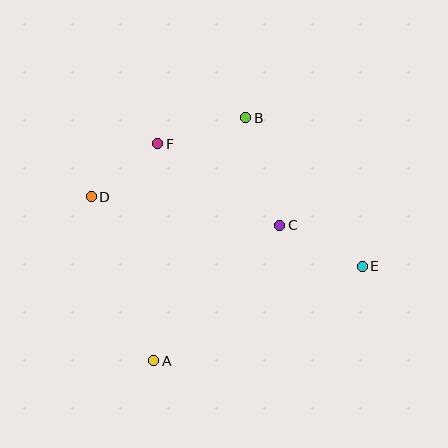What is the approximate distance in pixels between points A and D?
The distance between A and D is approximately 176 pixels.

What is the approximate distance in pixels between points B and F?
The distance between B and F is approximately 92 pixels.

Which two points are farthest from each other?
Points D and E are farthest from each other.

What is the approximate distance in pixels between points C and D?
The distance between C and D is approximately 190 pixels.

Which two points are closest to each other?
Points D and F are closest to each other.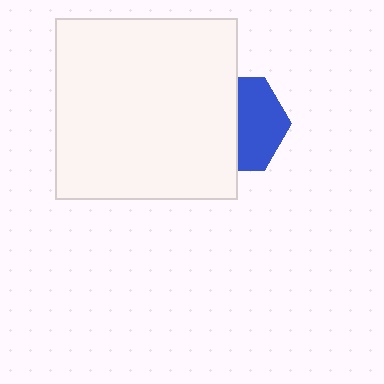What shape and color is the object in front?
The object in front is a white square.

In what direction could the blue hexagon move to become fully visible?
The blue hexagon could move right. That would shift it out from behind the white square entirely.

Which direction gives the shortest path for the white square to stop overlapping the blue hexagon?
Moving left gives the shortest separation.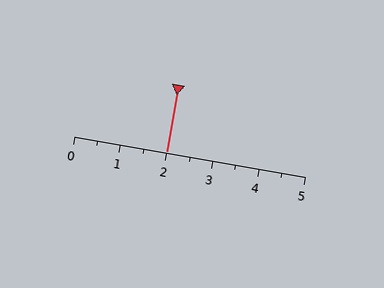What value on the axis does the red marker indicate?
The marker indicates approximately 2.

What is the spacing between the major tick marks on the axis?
The major ticks are spaced 1 apart.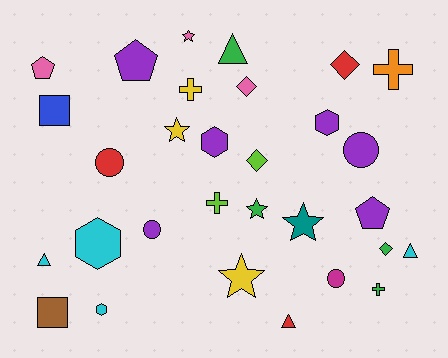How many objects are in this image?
There are 30 objects.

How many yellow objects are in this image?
There are 3 yellow objects.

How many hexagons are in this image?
There are 4 hexagons.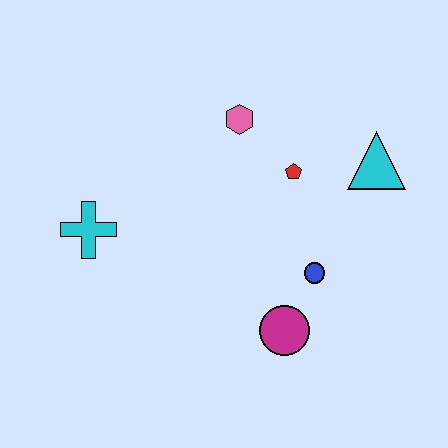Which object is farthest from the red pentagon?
The cyan cross is farthest from the red pentagon.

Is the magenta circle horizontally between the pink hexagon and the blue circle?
Yes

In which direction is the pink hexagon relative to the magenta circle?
The pink hexagon is above the magenta circle.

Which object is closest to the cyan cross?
The pink hexagon is closest to the cyan cross.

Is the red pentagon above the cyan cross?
Yes